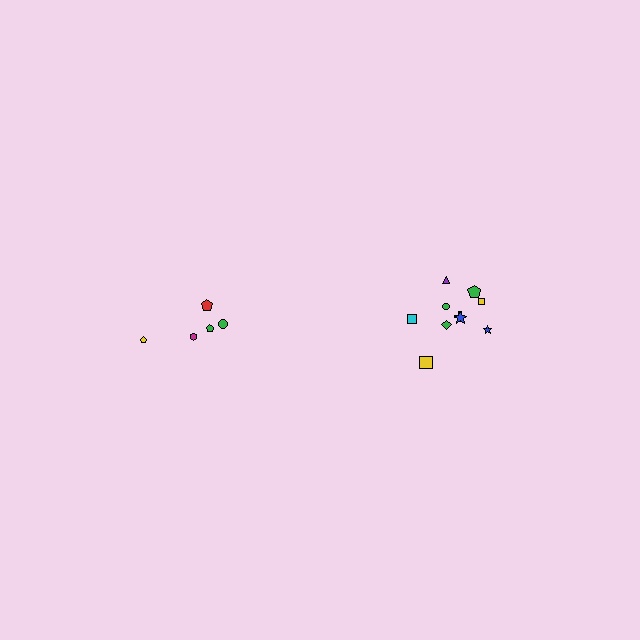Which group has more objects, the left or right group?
The right group.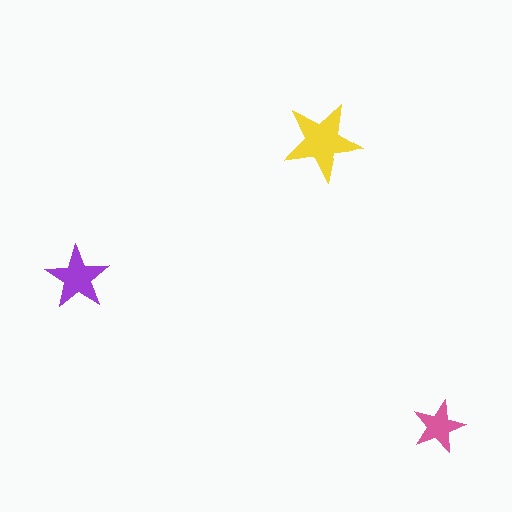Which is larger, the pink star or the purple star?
The purple one.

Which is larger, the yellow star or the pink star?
The yellow one.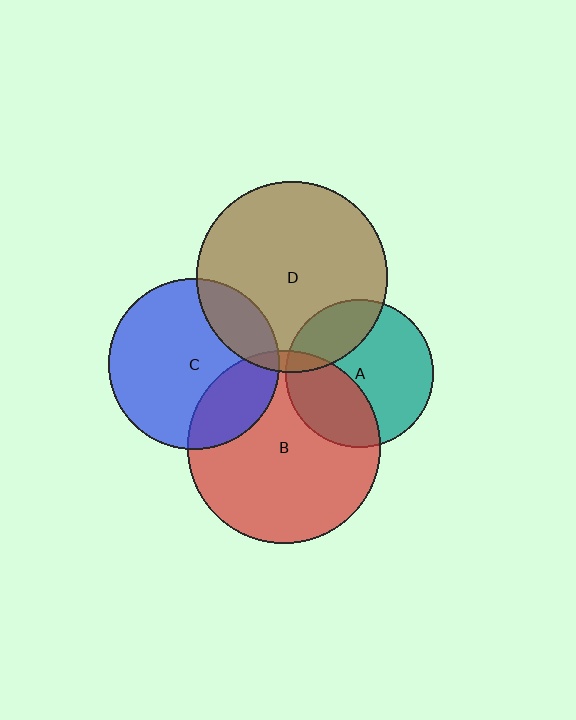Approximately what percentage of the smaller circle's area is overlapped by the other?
Approximately 25%.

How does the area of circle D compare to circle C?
Approximately 1.2 times.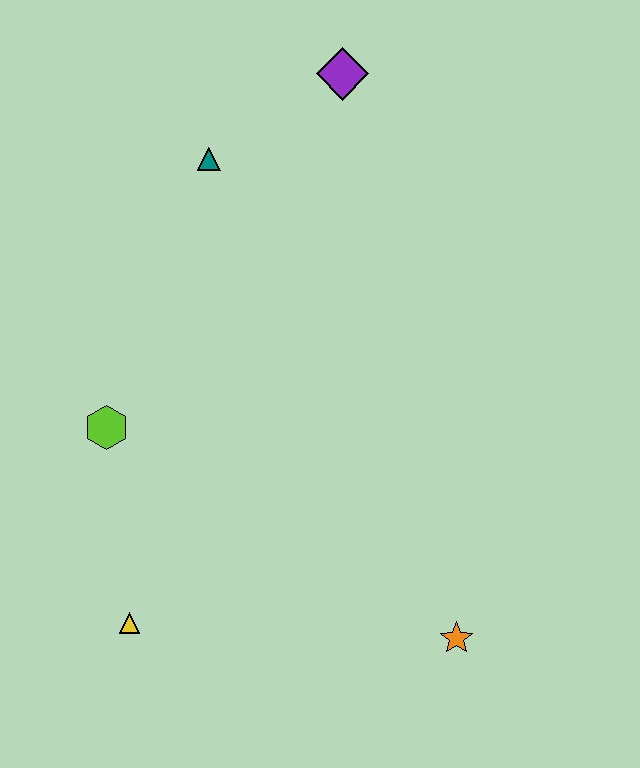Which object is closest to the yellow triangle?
The lime hexagon is closest to the yellow triangle.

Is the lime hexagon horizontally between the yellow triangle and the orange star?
No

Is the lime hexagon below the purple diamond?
Yes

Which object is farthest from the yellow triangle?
The purple diamond is farthest from the yellow triangle.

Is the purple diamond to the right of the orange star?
No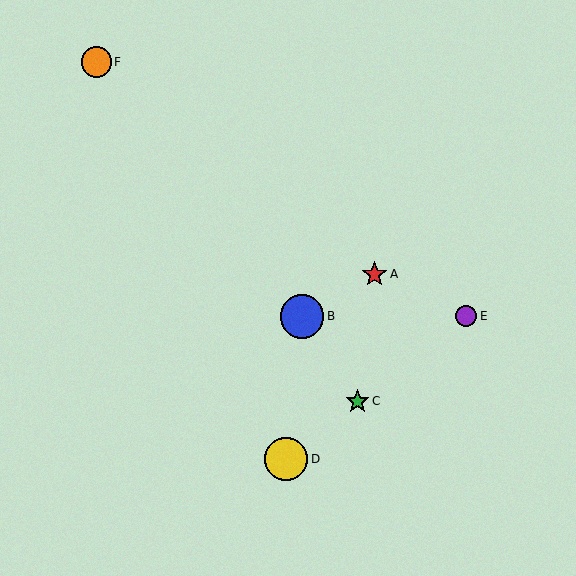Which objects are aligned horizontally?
Objects B, E are aligned horizontally.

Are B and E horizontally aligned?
Yes, both are at y≈316.